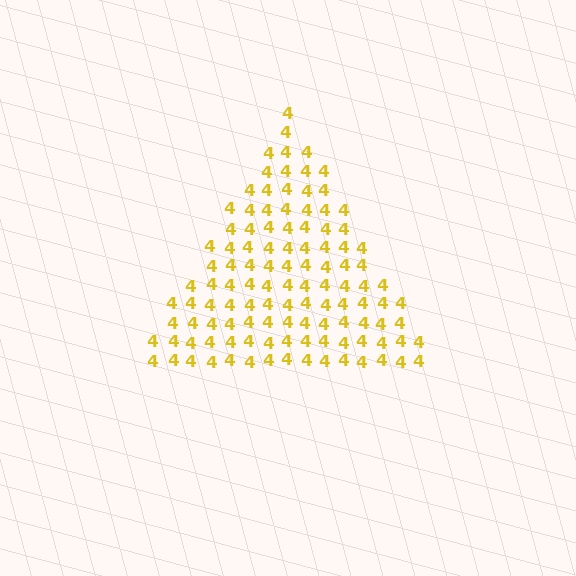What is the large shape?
The large shape is a triangle.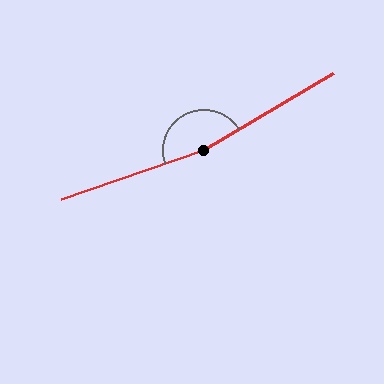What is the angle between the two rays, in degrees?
Approximately 168 degrees.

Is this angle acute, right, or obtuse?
It is obtuse.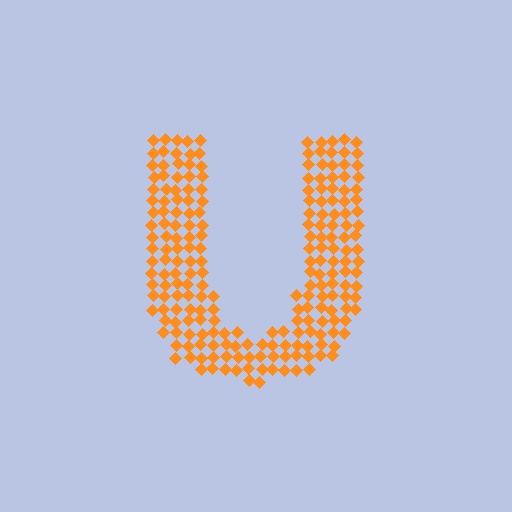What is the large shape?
The large shape is the letter U.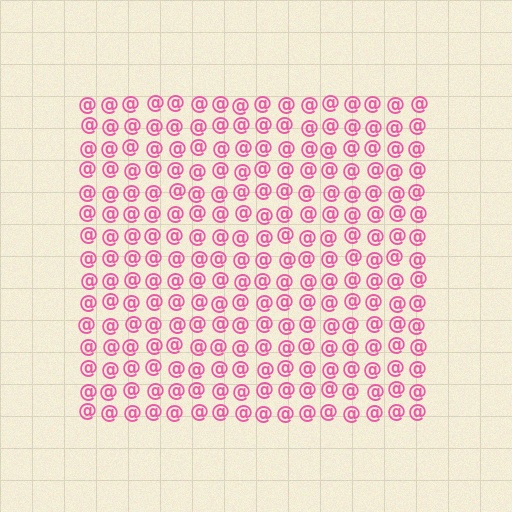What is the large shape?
The large shape is a square.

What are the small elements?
The small elements are at signs.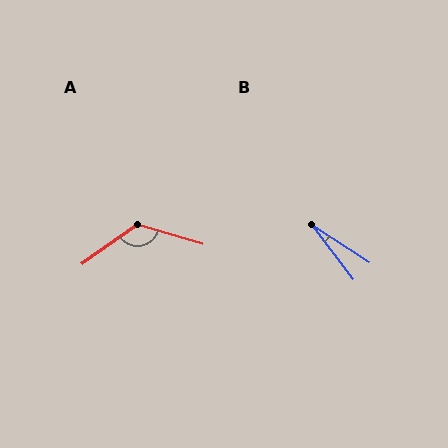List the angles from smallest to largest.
B (20°), A (127°).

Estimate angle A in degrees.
Approximately 127 degrees.